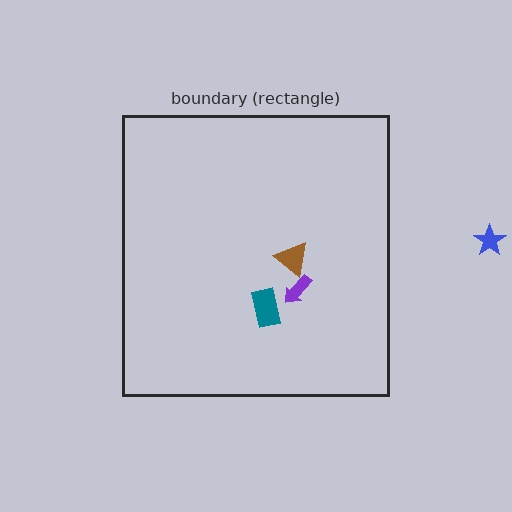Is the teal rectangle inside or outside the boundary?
Inside.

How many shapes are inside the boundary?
3 inside, 1 outside.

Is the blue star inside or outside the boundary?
Outside.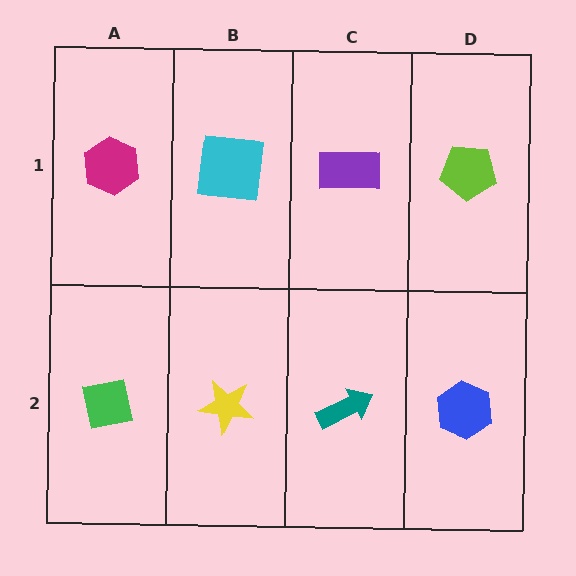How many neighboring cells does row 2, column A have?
2.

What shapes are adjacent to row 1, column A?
A green square (row 2, column A), a cyan square (row 1, column B).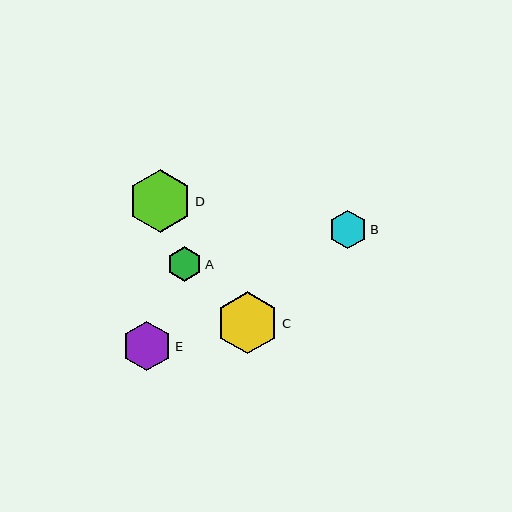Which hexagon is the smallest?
Hexagon A is the smallest with a size of approximately 35 pixels.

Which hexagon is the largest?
Hexagon D is the largest with a size of approximately 63 pixels.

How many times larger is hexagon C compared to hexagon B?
Hexagon C is approximately 1.6 times the size of hexagon B.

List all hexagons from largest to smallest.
From largest to smallest: D, C, E, B, A.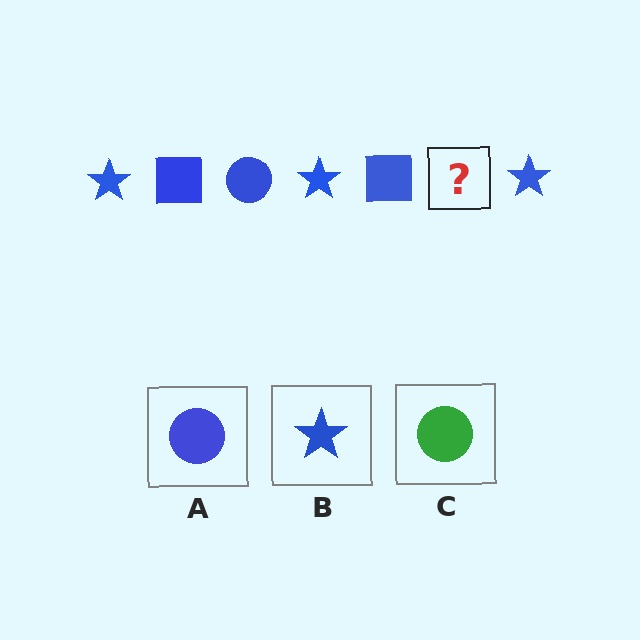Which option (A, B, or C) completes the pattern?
A.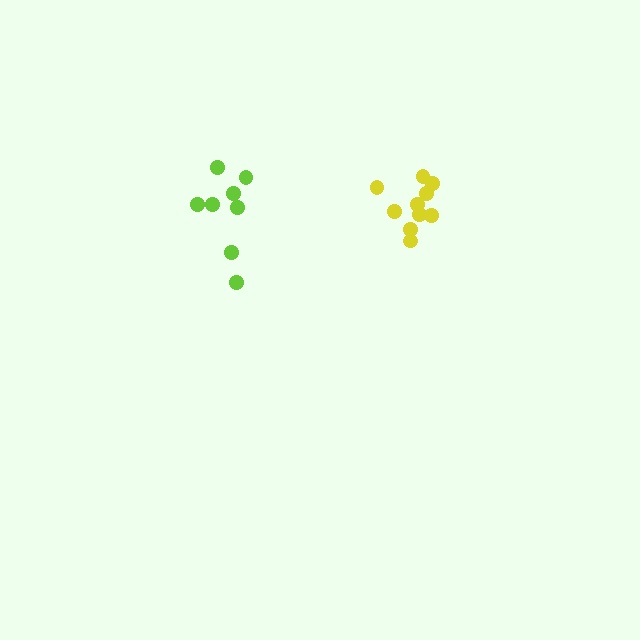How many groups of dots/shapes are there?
There are 2 groups.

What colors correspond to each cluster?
The clusters are colored: yellow, lime.